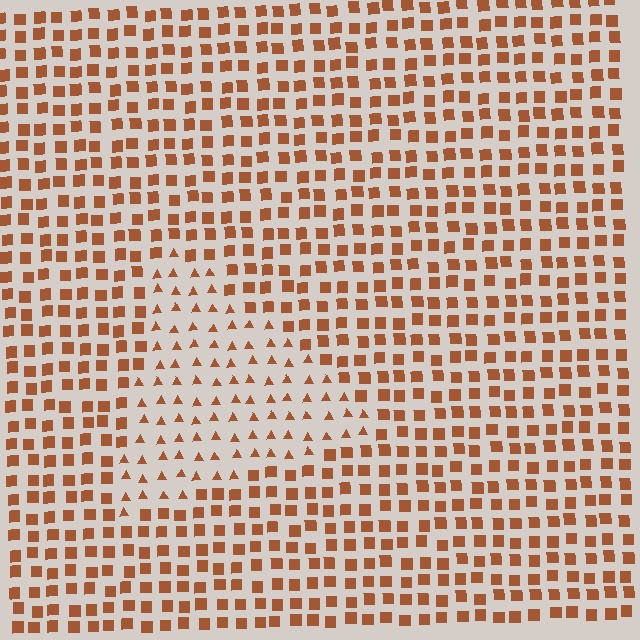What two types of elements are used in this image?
The image uses triangles inside the triangle region and squares outside it.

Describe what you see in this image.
The image is filled with small brown elements arranged in a uniform grid. A triangle-shaped region contains triangles, while the surrounding area contains squares. The boundary is defined purely by the change in element shape.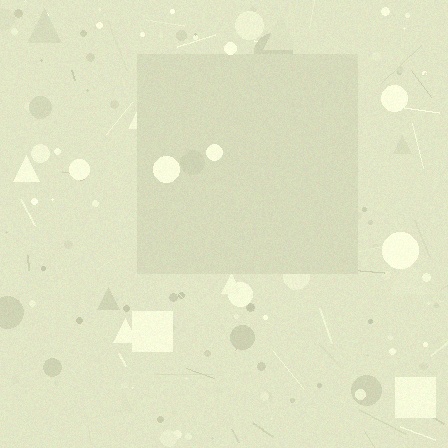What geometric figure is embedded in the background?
A square is embedded in the background.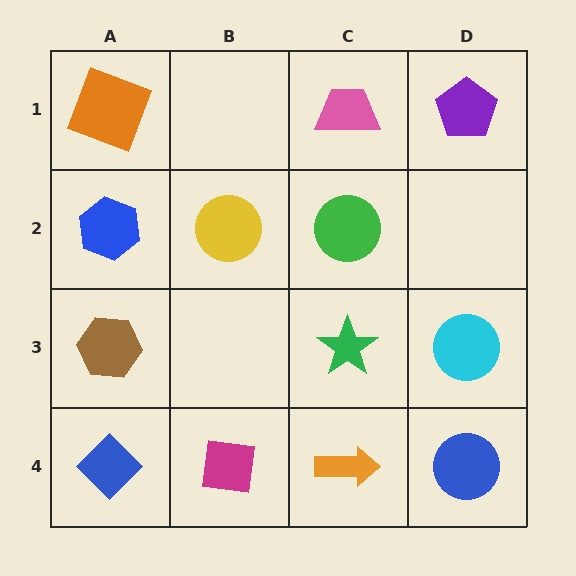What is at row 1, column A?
An orange square.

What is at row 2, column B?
A yellow circle.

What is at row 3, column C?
A green star.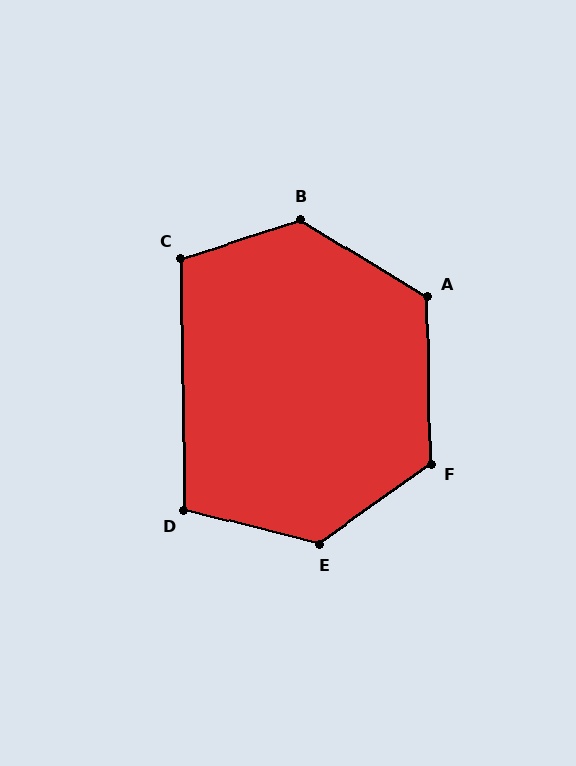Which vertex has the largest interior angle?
B, at approximately 130 degrees.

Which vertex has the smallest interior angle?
D, at approximately 105 degrees.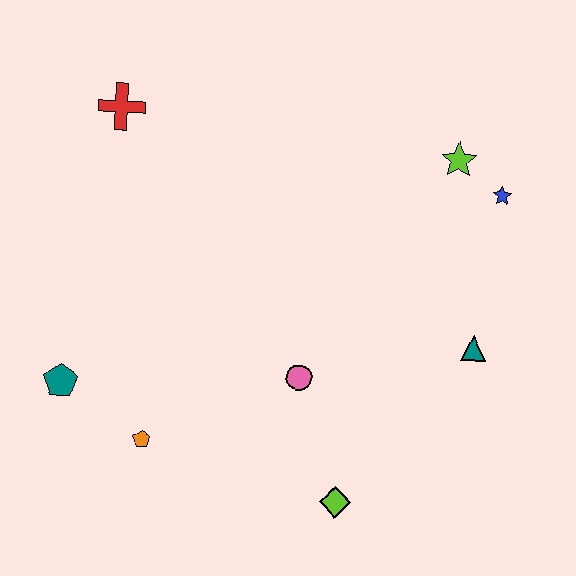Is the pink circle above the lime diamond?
Yes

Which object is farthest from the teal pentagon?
The blue star is farthest from the teal pentagon.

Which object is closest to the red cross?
The teal pentagon is closest to the red cross.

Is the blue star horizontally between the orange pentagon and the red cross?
No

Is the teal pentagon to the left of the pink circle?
Yes